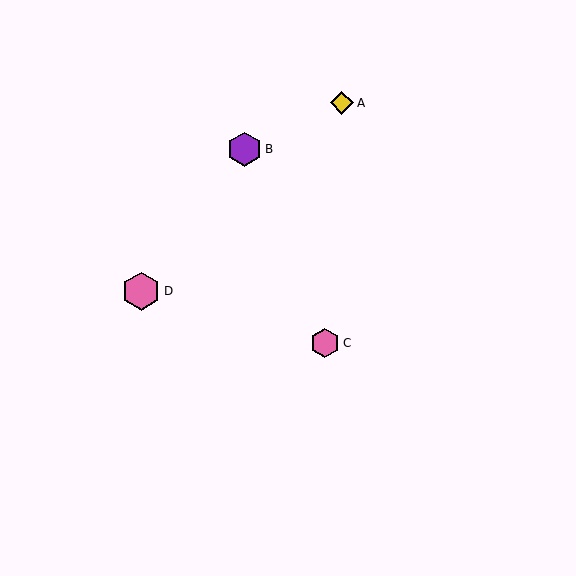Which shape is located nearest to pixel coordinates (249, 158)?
The purple hexagon (labeled B) at (244, 149) is nearest to that location.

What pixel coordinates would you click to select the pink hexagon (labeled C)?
Click at (325, 343) to select the pink hexagon C.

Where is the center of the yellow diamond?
The center of the yellow diamond is at (342, 103).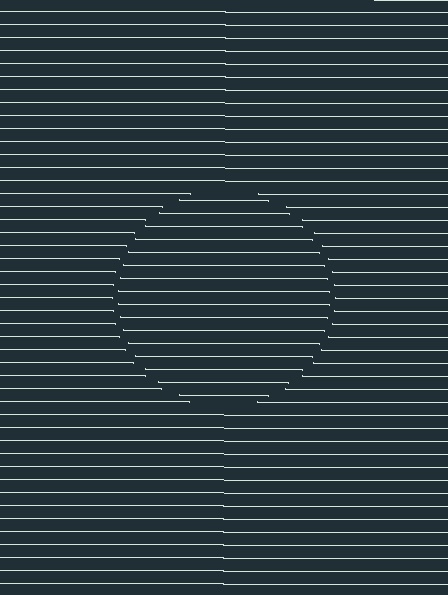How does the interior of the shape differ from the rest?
The interior of the shape contains the same grating, shifted by half a period — the contour is defined by the phase discontinuity where line-ends from the inner and outer gratings abut.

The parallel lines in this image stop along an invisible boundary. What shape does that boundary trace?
An illusory circle. The interior of the shape contains the same grating, shifted by half a period — the contour is defined by the phase discontinuity where line-ends from the inner and outer gratings abut.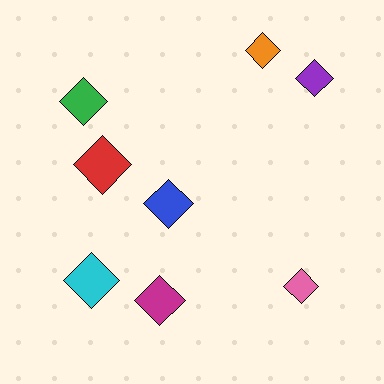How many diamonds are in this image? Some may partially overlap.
There are 8 diamonds.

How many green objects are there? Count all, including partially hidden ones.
There is 1 green object.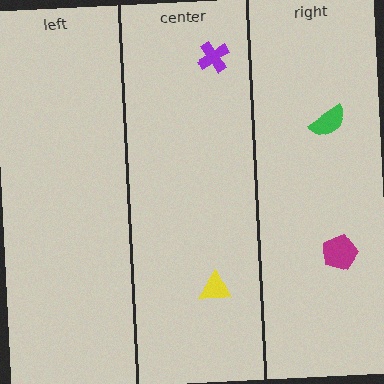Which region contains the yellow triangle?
The center region.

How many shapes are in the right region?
2.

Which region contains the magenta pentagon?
The right region.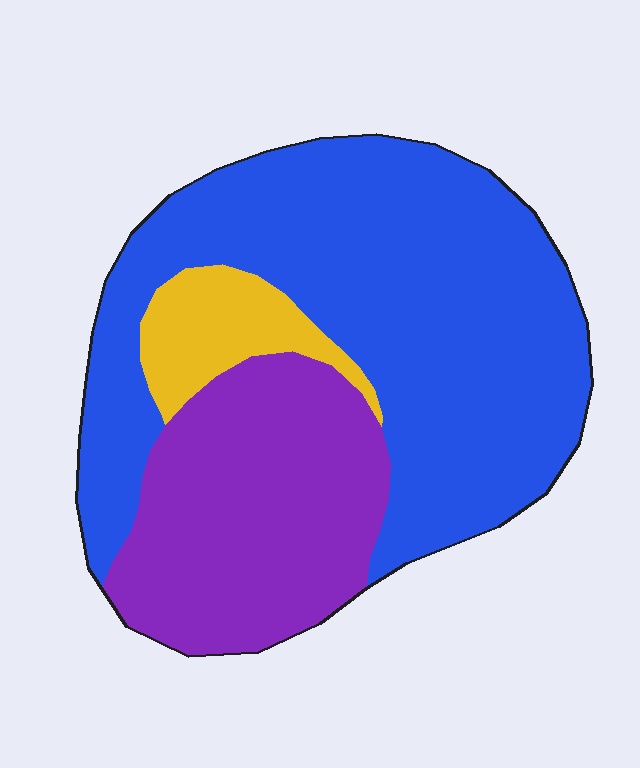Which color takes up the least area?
Yellow, at roughly 10%.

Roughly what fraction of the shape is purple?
Purple covers around 30% of the shape.